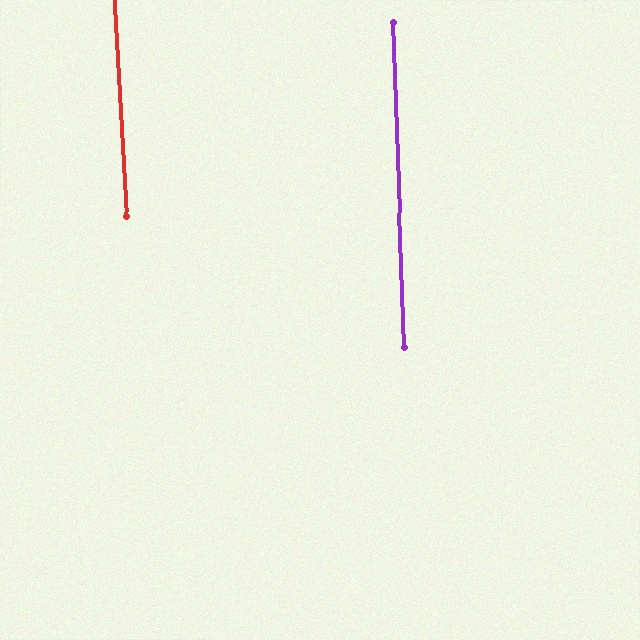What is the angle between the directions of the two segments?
Approximately 1 degree.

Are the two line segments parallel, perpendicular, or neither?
Parallel — their directions differ by only 1.2°.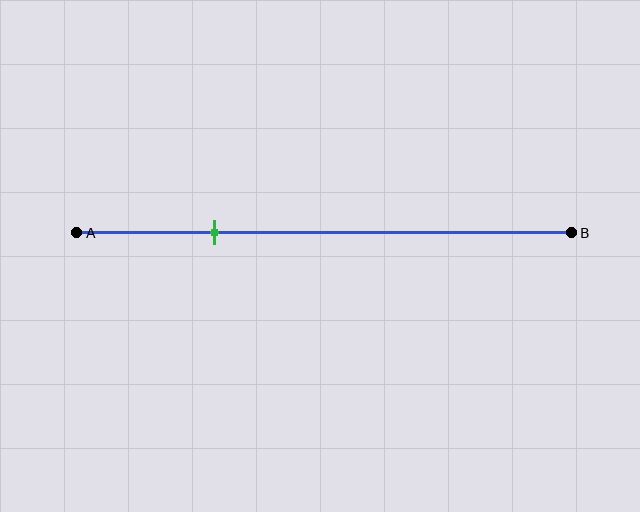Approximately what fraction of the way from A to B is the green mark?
The green mark is approximately 30% of the way from A to B.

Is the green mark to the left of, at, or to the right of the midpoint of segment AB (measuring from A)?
The green mark is to the left of the midpoint of segment AB.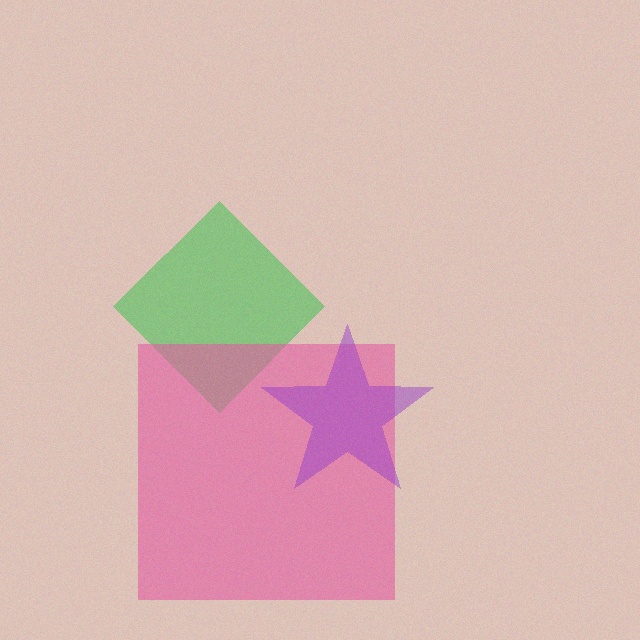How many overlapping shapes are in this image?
There are 3 overlapping shapes in the image.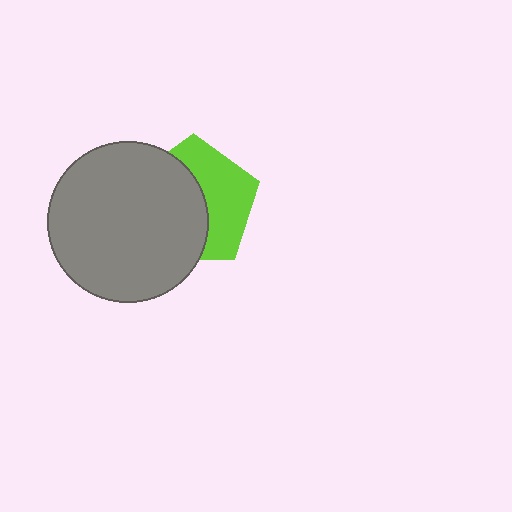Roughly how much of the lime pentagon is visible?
About half of it is visible (roughly 46%).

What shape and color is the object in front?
The object in front is a gray circle.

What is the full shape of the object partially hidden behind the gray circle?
The partially hidden object is a lime pentagon.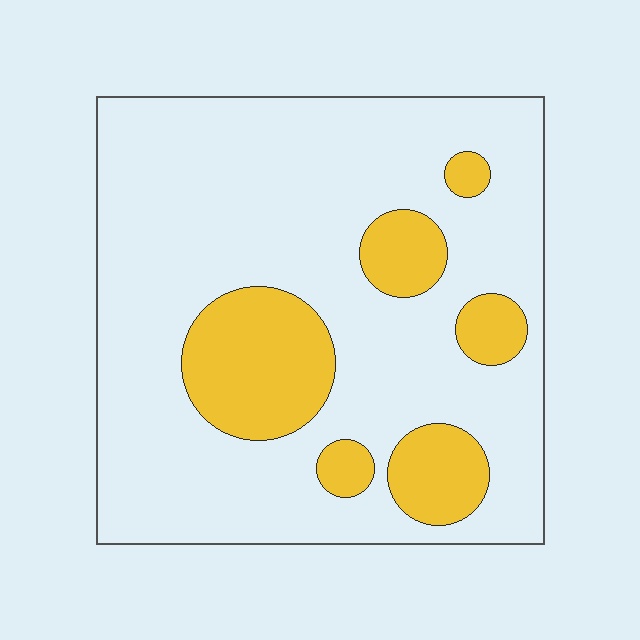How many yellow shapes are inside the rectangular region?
6.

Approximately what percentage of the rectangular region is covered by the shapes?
Approximately 20%.